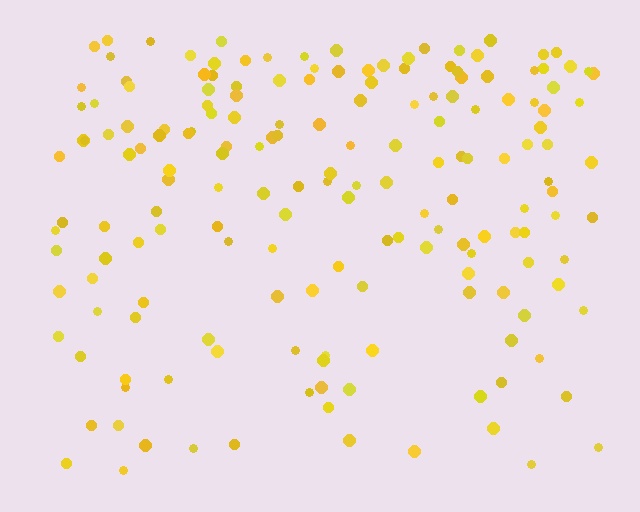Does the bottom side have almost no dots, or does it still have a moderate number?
Still a moderate number, just noticeably fewer than the top.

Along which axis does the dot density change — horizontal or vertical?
Vertical.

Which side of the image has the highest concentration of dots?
The top.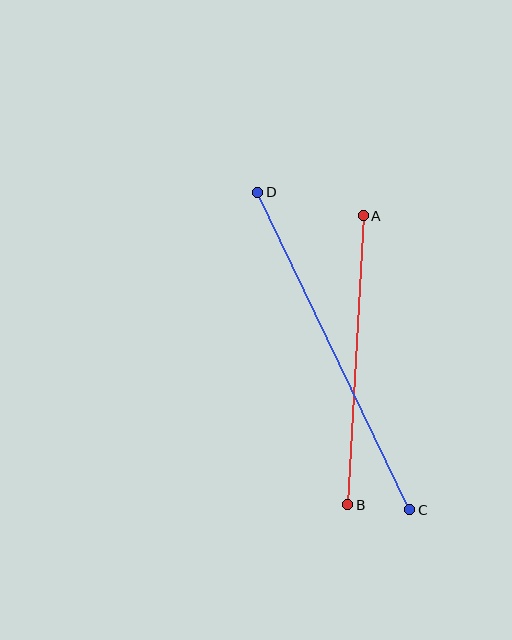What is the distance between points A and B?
The distance is approximately 290 pixels.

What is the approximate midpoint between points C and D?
The midpoint is at approximately (334, 351) pixels.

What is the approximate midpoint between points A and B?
The midpoint is at approximately (356, 360) pixels.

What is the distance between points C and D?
The distance is approximately 352 pixels.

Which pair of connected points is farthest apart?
Points C and D are farthest apart.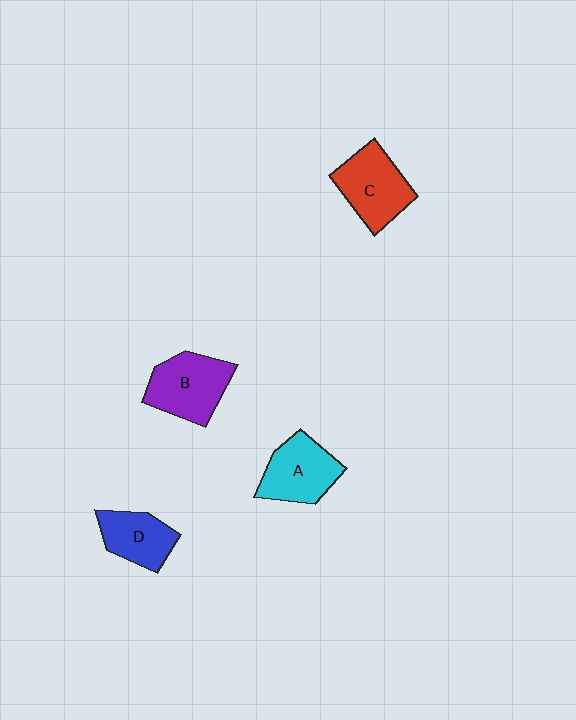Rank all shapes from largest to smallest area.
From largest to smallest: B (purple), C (red), A (cyan), D (blue).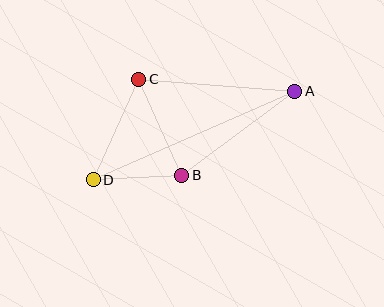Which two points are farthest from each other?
Points A and D are farthest from each other.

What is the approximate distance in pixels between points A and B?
The distance between A and B is approximately 141 pixels.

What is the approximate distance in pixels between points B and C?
The distance between B and C is approximately 105 pixels.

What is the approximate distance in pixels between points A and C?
The distance between A and C is approximately 156 pixels.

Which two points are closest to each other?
Points B and D are closest to each other.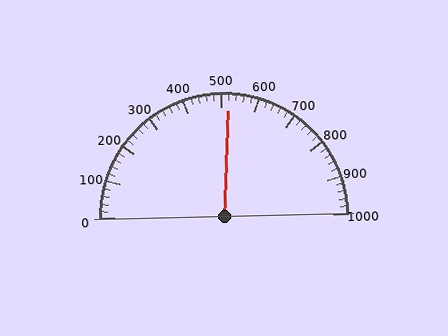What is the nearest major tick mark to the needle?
The nearest major tick mark is 500.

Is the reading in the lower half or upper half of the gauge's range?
The reading is in the upper half of the range (0 to 1000).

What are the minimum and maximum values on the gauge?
The gauge ranges from 0 to 1000.